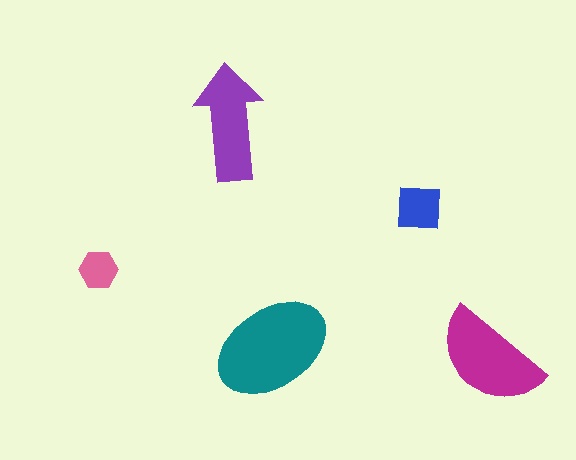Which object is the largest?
The teal ellipse.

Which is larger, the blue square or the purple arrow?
The purple arrow.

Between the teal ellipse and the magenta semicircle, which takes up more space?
The teal ellipse.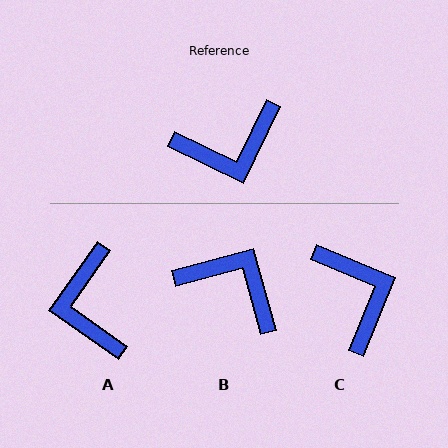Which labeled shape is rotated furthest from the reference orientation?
B, about 131 degrees away.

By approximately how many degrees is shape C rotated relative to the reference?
Approximately 93 degrees counter-clockwise.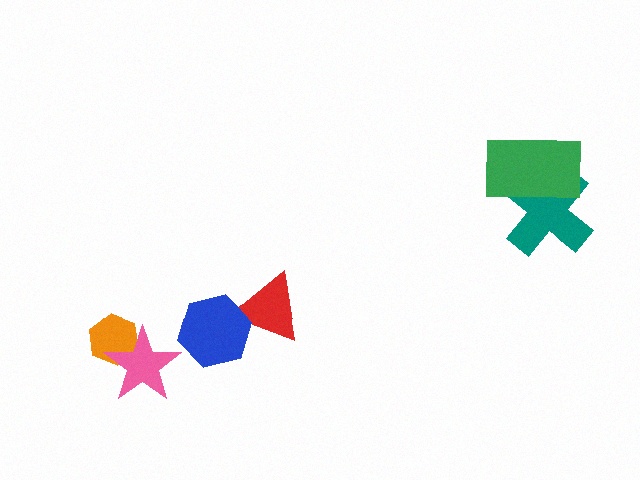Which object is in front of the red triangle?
The blue hexagon is in front of the red triangle.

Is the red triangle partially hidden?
Yes, it is partially covered by another shape.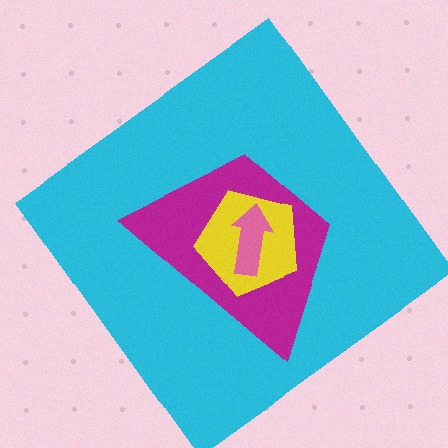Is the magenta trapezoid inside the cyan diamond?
Yes.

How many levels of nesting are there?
4.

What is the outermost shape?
The cyan diamond.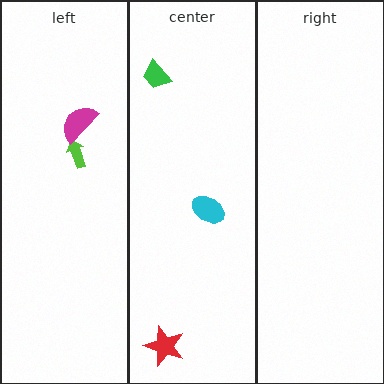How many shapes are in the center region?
3.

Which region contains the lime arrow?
The left region.